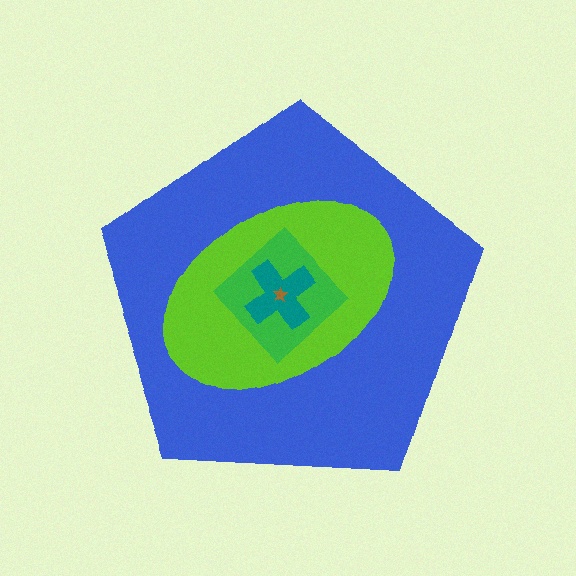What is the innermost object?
The brown star.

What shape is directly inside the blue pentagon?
The lime ellipse.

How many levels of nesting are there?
5.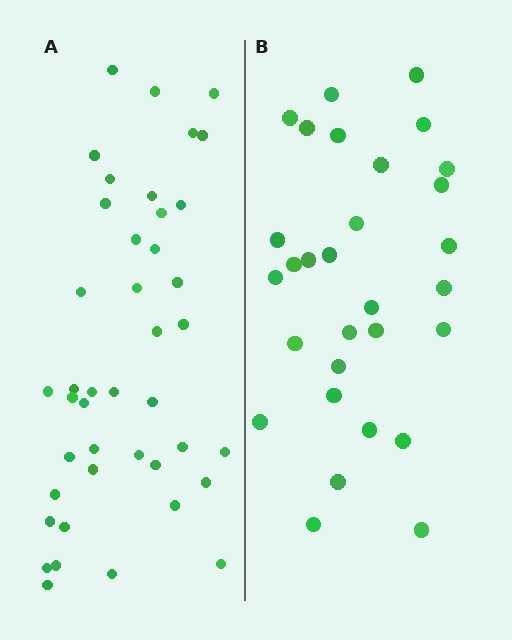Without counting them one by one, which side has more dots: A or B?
Region A (the left region) has more dots.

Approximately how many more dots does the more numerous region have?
Region A has roughly 12 or so more dots than region B.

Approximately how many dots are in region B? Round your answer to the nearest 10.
About 30 dots.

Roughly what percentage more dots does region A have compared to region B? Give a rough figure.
About 40% more.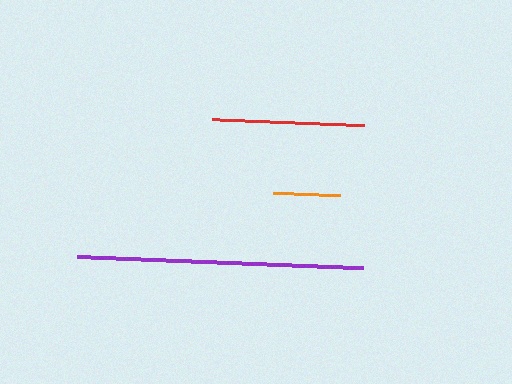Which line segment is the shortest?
The orange line is the shortest at approximately 68 pixels.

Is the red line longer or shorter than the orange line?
The red line is longer than the orange line.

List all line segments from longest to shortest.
From longest to shortest: purple, red, orange.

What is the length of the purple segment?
The purple segment is approximately 286 pixels long.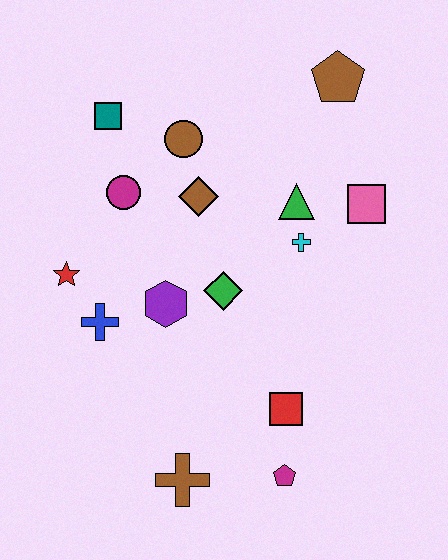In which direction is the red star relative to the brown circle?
The red star is below the brown circle.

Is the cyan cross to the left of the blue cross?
No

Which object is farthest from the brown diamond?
The magenta pentagon is farthest from the brown diamond.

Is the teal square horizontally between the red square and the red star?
Yes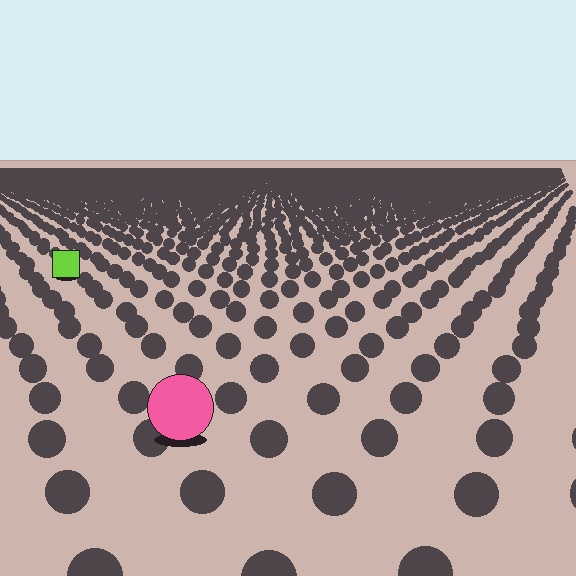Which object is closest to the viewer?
The pink circle is closest. The texture marks near it are larger and more spread out.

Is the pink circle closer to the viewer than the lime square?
Yes. The pink circle is closer — you can tell from the texture gradient: the ground texture is coarser near it.